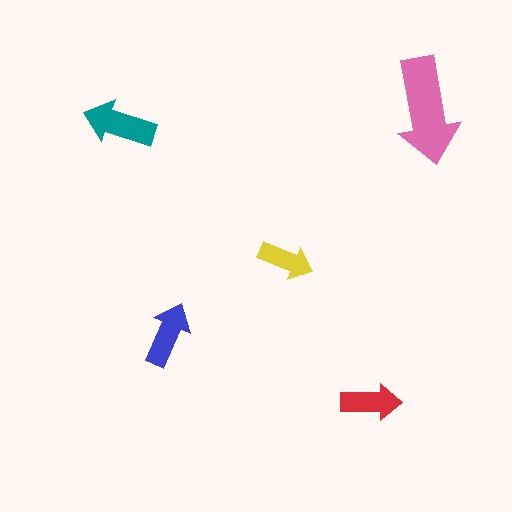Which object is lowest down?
The red arrow is bottommost.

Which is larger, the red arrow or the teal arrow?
The teal one.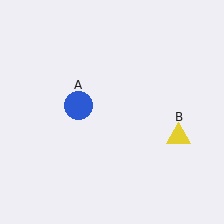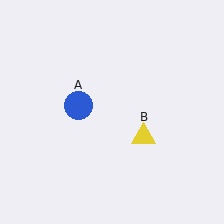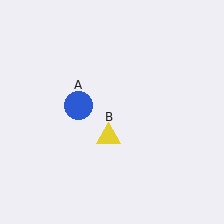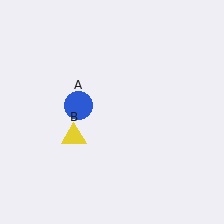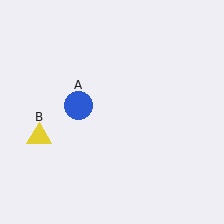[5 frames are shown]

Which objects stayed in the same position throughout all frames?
Blue circle (object A) remained stationary.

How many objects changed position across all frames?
1 object changed position: yellow triangle (object B).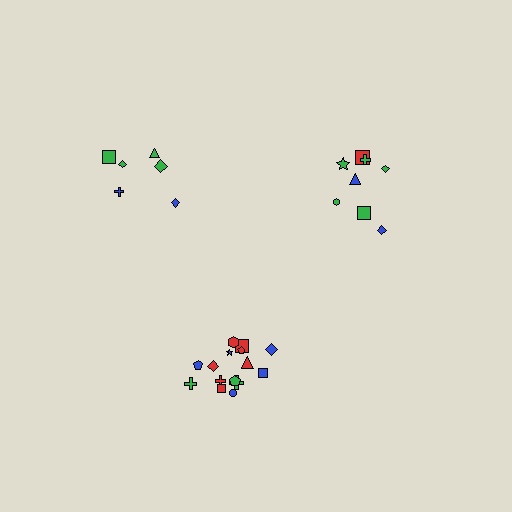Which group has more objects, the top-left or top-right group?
The top-right group.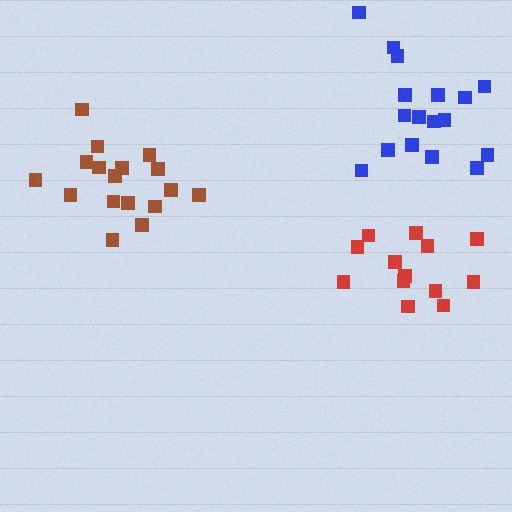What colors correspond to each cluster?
The clusters are colored: brown, blue, red.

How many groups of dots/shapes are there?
There are 3 groups.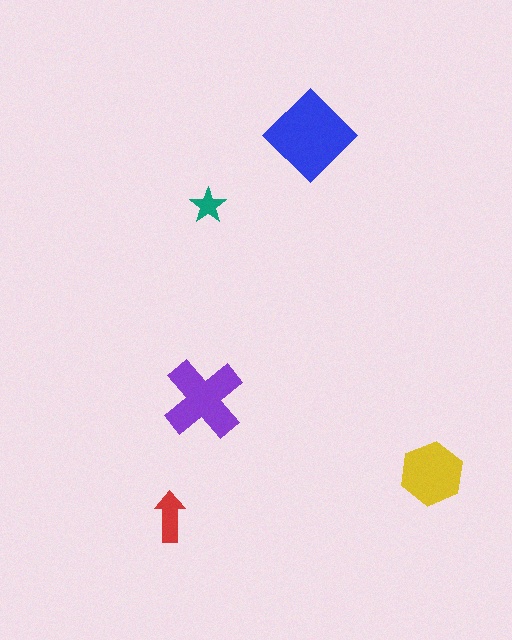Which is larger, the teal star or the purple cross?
The purple cross.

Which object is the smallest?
The teal star.